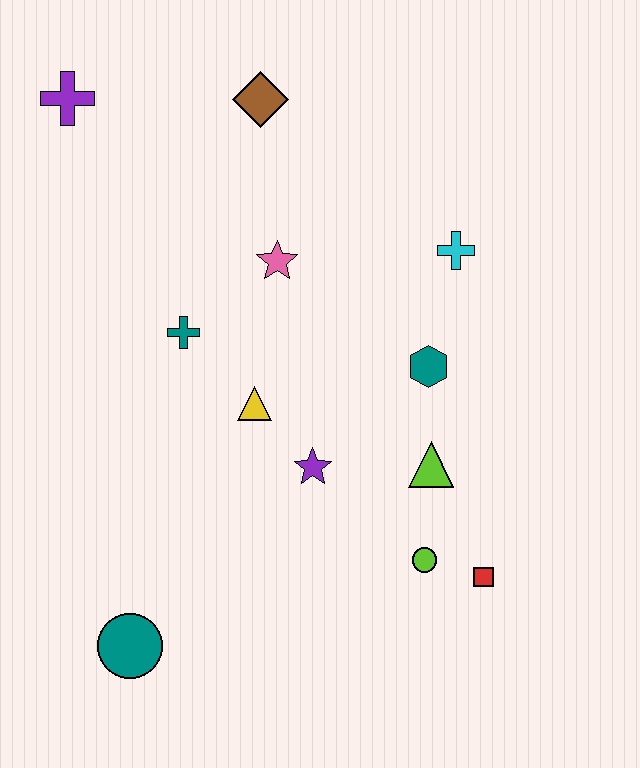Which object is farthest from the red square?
The purple cross is farthest from the red square.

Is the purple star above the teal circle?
Yes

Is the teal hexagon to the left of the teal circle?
No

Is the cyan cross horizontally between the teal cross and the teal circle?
No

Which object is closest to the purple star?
The yellow triangle is closest to the purple star.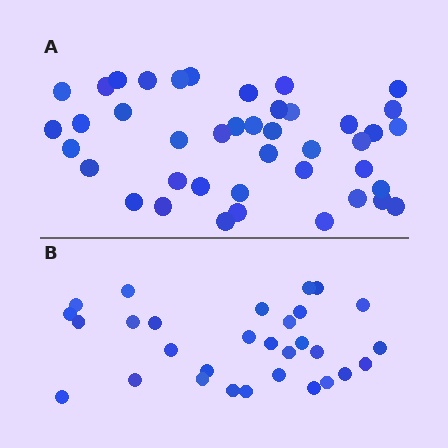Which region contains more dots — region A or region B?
Region A (the top region) has more dots.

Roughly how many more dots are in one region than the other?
Region A has roughly 12 or so more dots than region B.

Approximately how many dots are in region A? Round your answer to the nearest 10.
About 40 dots. (The exact count is 42, which rounds to 40.)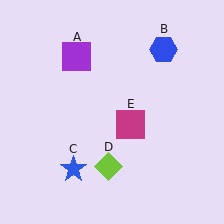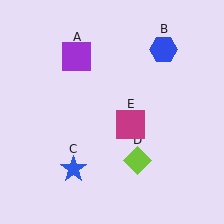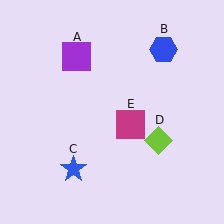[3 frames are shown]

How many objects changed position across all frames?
1 object changed position: lime diamond (object D).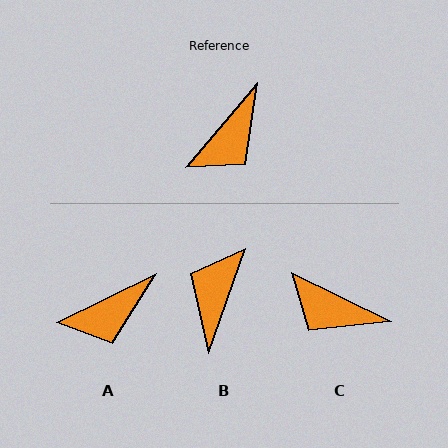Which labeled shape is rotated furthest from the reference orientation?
B, about 159 degrees away.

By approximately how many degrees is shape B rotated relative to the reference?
Approximately 159 degrees clockwise.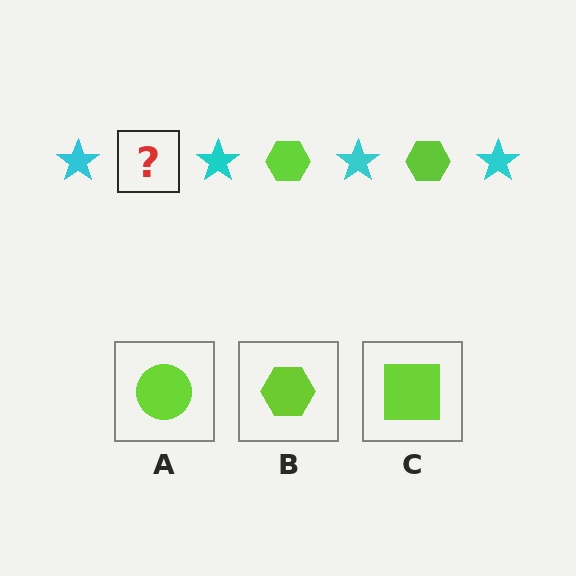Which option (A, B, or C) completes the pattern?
B.